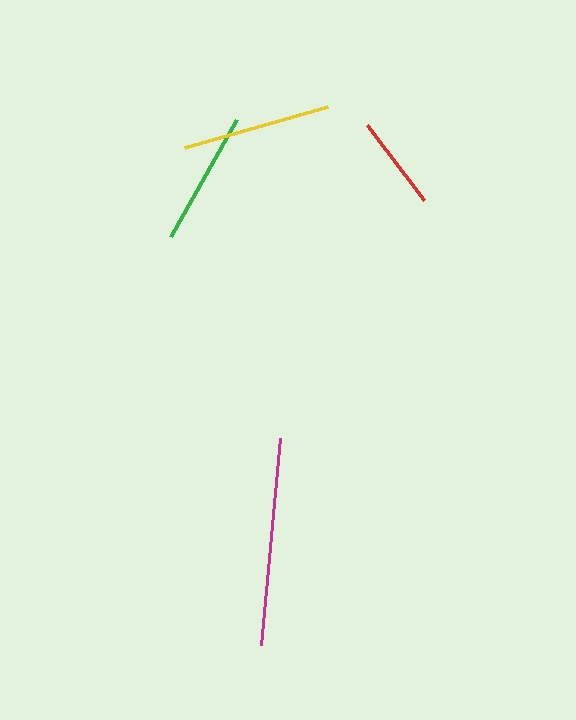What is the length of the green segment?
The green segment is approximately 134 pixels long.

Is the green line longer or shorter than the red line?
The green line is longer than the red line.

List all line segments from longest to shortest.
From longest to shortest: magenta, yellow, green, red.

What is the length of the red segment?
The red segment is approximately 94 pixels long.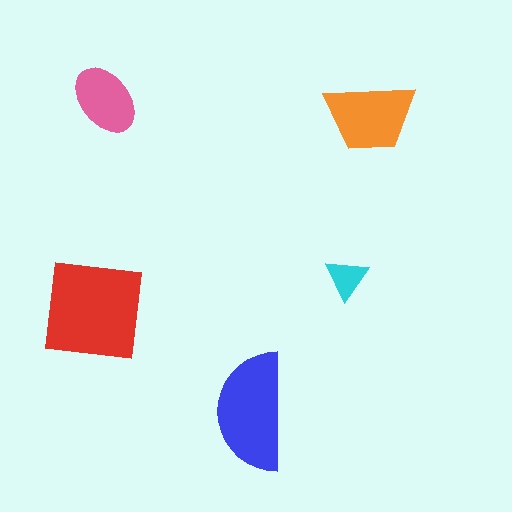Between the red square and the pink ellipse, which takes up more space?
The red square.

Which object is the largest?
The red square.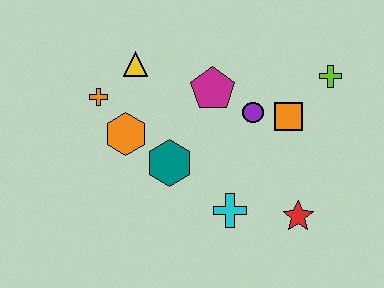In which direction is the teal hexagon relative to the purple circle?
The teal hexagon is to the left of the purple circle.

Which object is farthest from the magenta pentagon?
The red star is farthest from the magenta pentagon.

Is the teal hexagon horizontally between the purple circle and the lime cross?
No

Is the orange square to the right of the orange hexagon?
Yes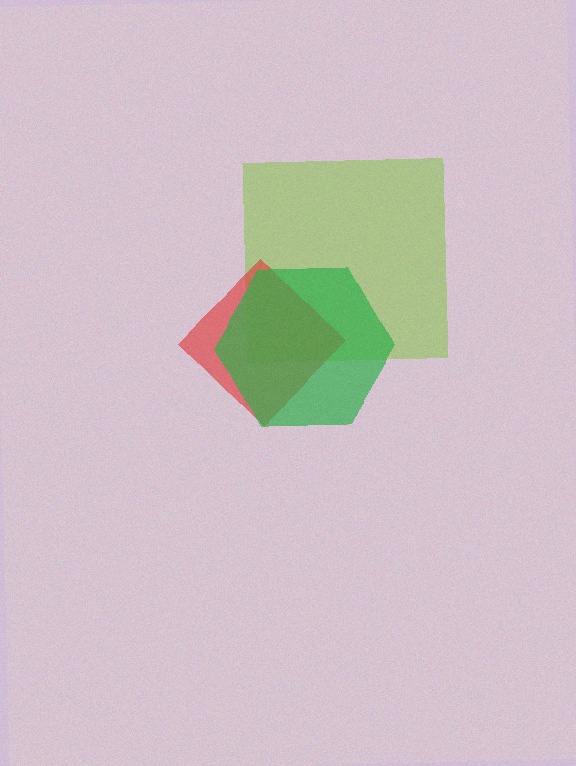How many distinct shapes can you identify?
There are 3 distinct shapes: a lime square, a red diamond, a green hexagon.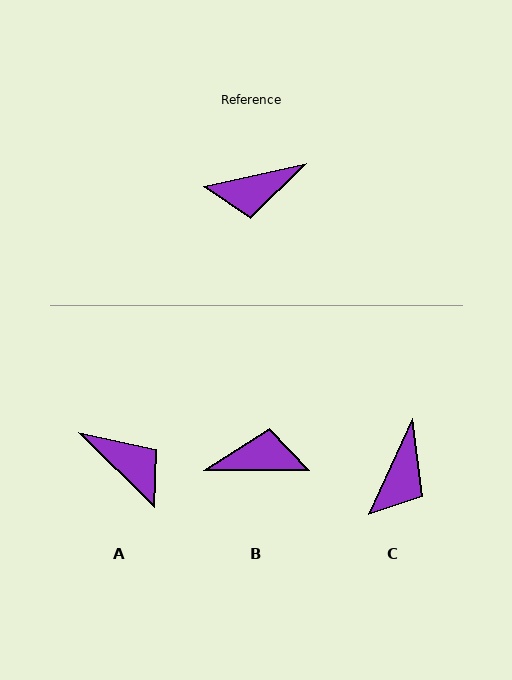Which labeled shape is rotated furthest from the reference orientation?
B, about 168 degrees away.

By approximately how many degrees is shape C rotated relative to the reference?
Approximately 53 degrees counter-clockwise.